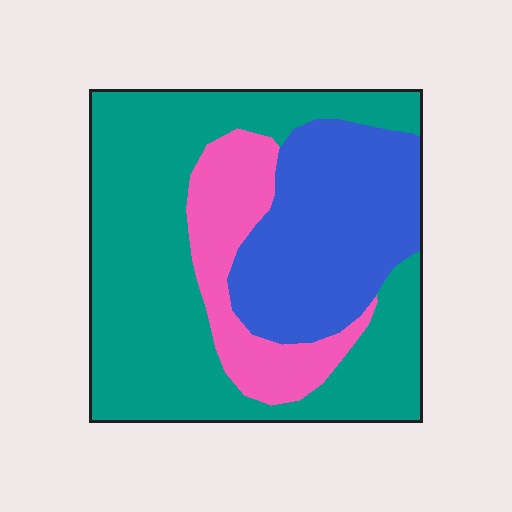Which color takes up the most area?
Teal, at roughly 55%.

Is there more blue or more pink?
Blue.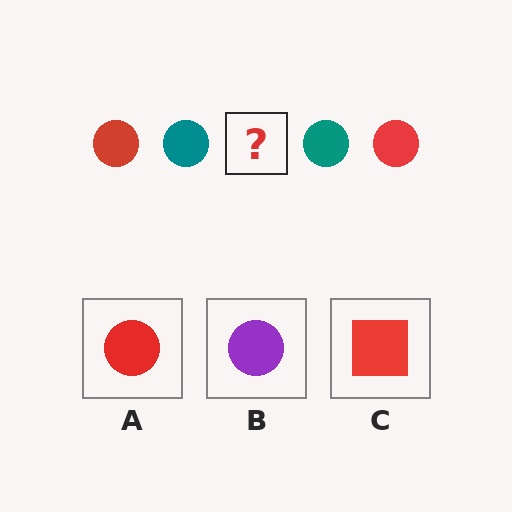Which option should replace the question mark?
Option A.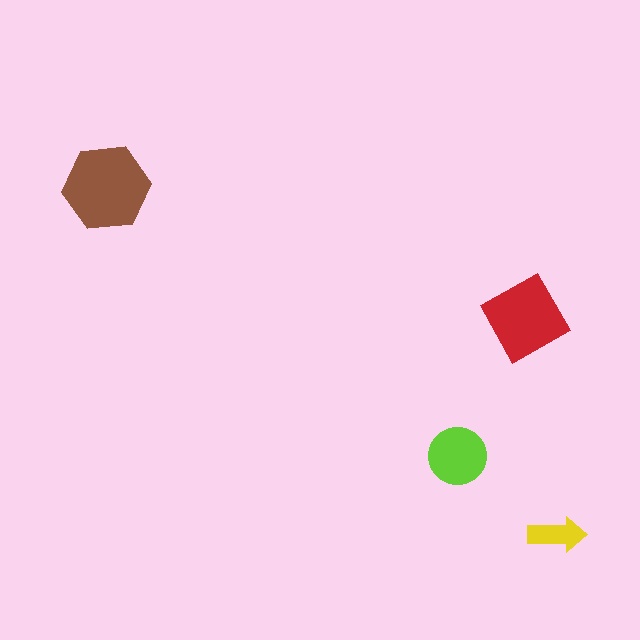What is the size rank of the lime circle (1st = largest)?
3rd.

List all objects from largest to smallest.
The brown hexagon, the red diamond, the lime circle, the yellow arrow.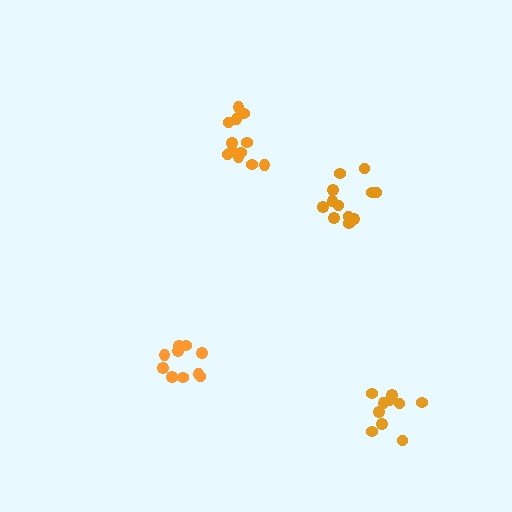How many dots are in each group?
Group 1: 12 dots, Group 2: 10 dots, Group 3: 12 dots, Group 4: 10 dots (44 total).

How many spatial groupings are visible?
There are 4 spatial groupings.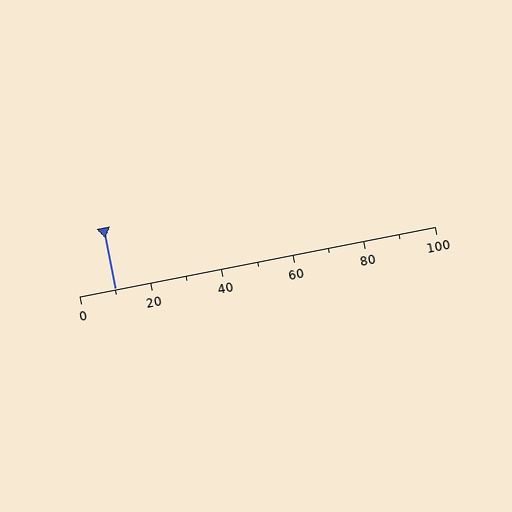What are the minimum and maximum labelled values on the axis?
The axis runs from 0 to 100.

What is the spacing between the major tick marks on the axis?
The major ticks are spaced 20 apart.